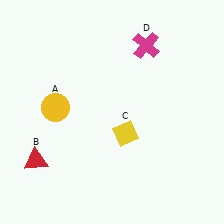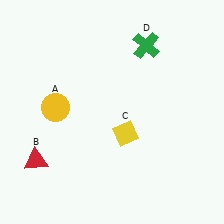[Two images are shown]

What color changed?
The cross (D) changed from magenta in Image 1 to green in Image 2.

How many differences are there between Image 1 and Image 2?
There is 1 difference between the two images.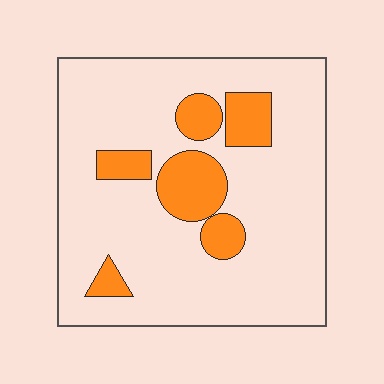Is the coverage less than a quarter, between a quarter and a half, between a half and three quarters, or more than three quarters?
Less than a quarter.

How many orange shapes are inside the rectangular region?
6.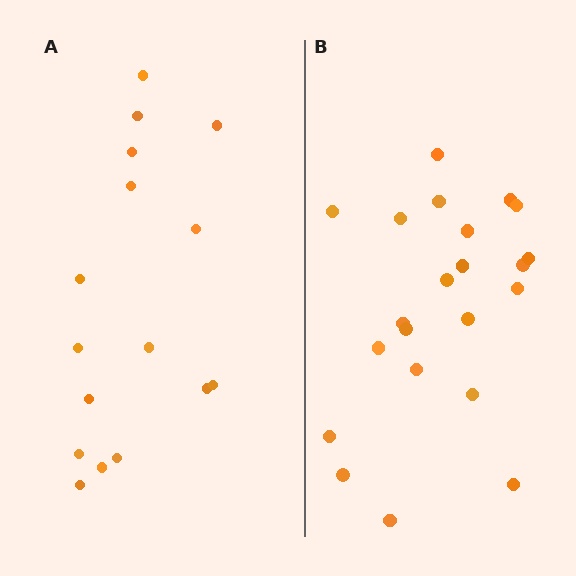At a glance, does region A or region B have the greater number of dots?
Region B (the right region) has more dots.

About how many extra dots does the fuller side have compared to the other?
Region B has about 6 more dots than region A.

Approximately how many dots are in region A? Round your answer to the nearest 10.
About 20 dots. (The exact count is 16, which rounds to 20.)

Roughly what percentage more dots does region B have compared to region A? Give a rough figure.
About 40% more.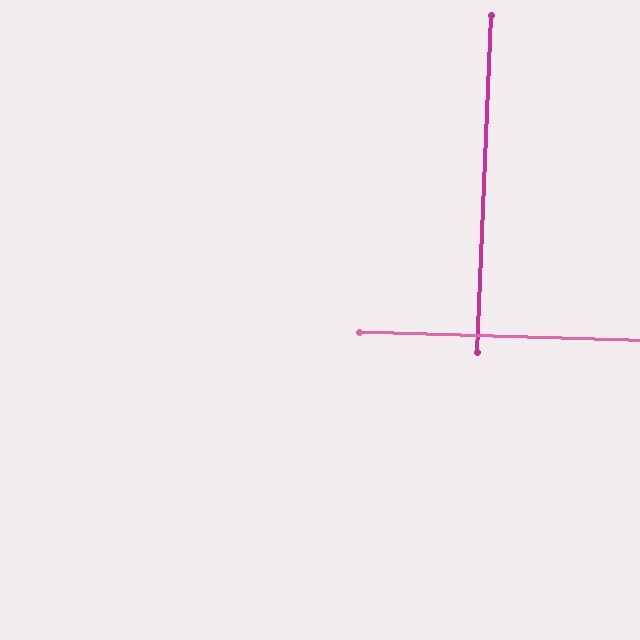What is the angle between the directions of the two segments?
Approximately 89 degrees.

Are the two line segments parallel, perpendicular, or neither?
Perpendicular — they meet at approximately 89°.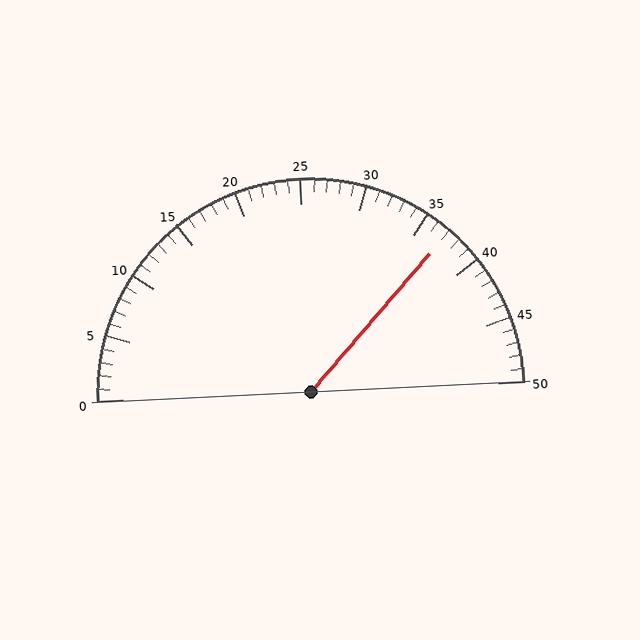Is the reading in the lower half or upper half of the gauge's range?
The reading is in the upper half of the range (0 to 50).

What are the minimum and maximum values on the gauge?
The gauge ranges from 0 to 50.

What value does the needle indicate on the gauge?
The needle indicates approximately 37.